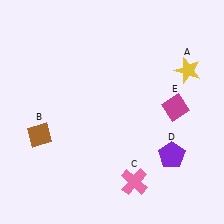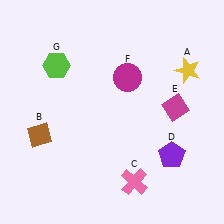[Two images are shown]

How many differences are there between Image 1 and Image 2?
There are 2 differences between the two images.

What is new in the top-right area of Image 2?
A magenta circle (F) was added in the top-right area of Image 2.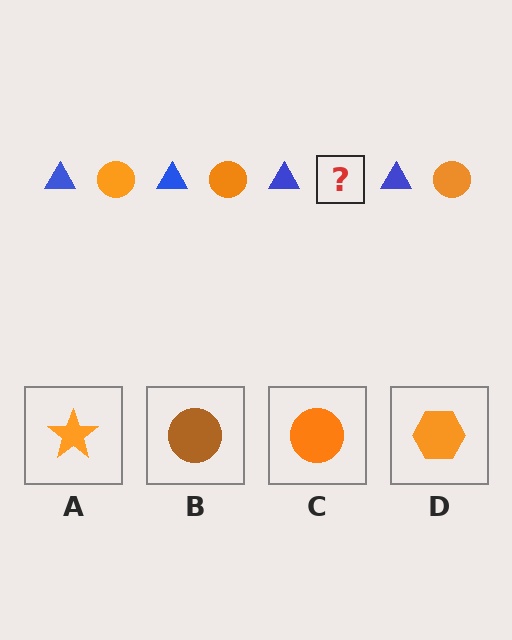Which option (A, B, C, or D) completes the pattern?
C.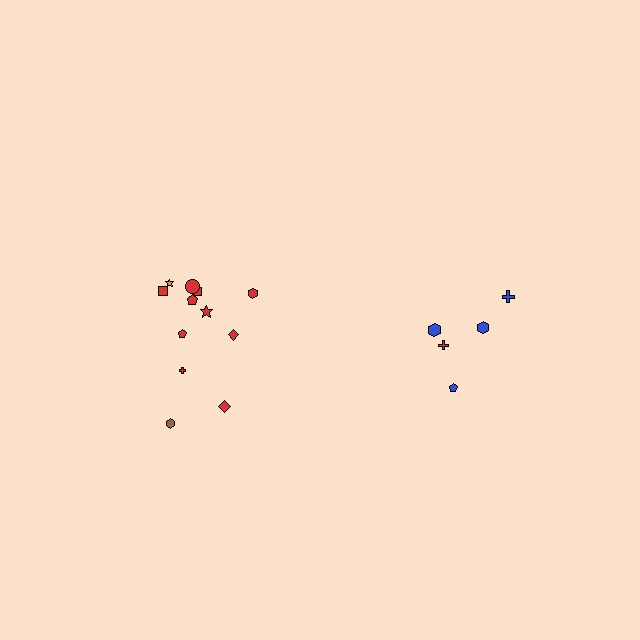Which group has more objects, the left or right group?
The left group.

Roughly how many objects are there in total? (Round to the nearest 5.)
Roughly 15 objects in total.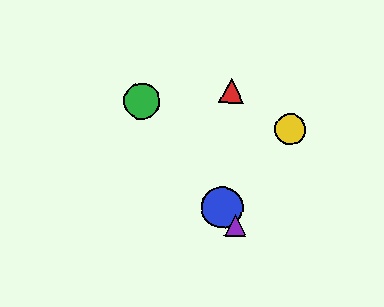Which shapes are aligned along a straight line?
The blue circle, the green circle, the purple triangle are aligned along a straight line.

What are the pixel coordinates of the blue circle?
The blue circle is at (222, 207).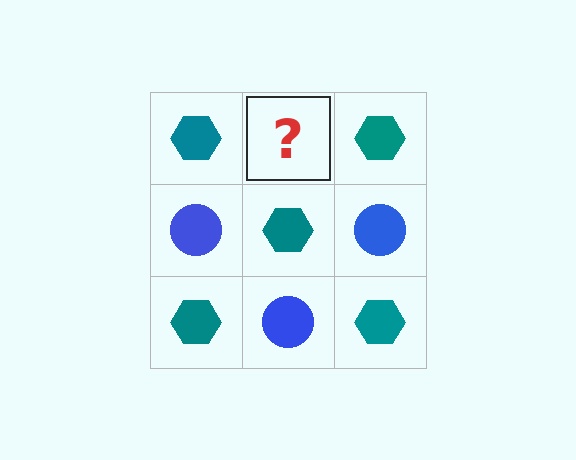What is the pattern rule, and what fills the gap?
The rule is that it alternates teal hexagon and blue circle in a checkerboard pattern. The gap should be filled with a blue circle.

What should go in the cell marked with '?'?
The missing cell should contain a blue circle.